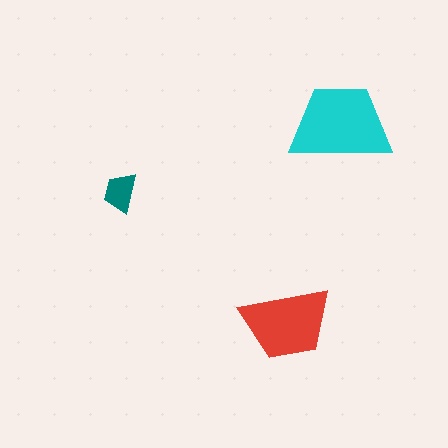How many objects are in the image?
There are 3 objects in the image.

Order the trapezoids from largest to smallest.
the cyan one, the red one, the teal one.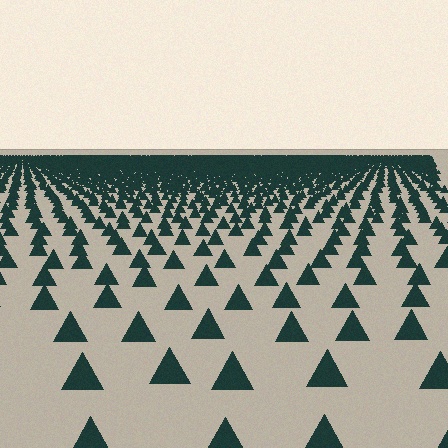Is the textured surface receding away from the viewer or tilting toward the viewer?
The surface is receding away from the viewer. Texture elements get smaller and denser toward the top.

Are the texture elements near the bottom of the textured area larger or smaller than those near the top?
Larger. Near the bottom, elements are closer to the viewer and appear at a bigger on-screen size.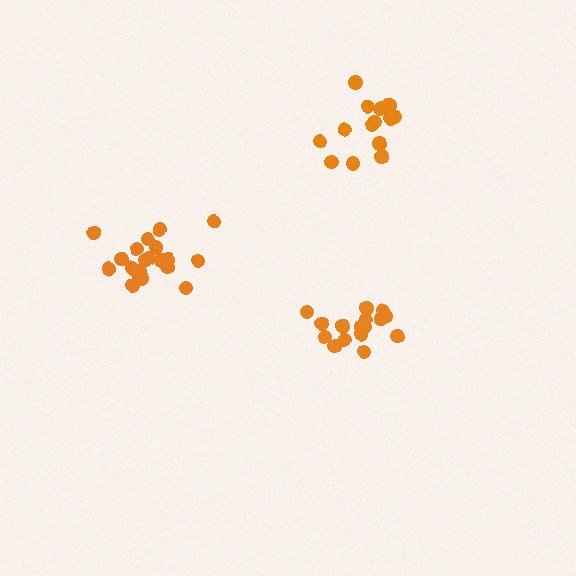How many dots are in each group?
Group 1: 16 dots, Group 2: 20 dots, Group 3: 14 dots (50 total).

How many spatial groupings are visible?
There are 3 spatial groupings.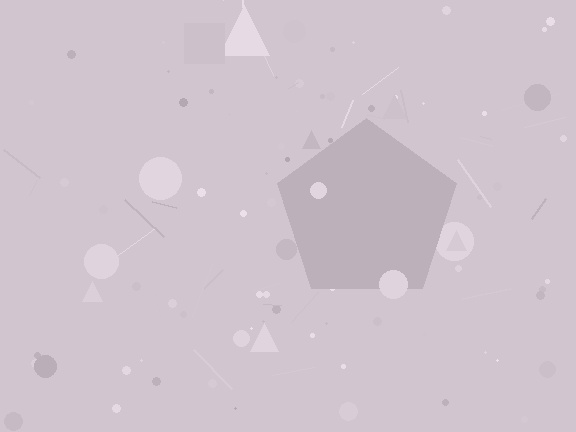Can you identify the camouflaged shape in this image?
The camouflaged shape is a pentagon.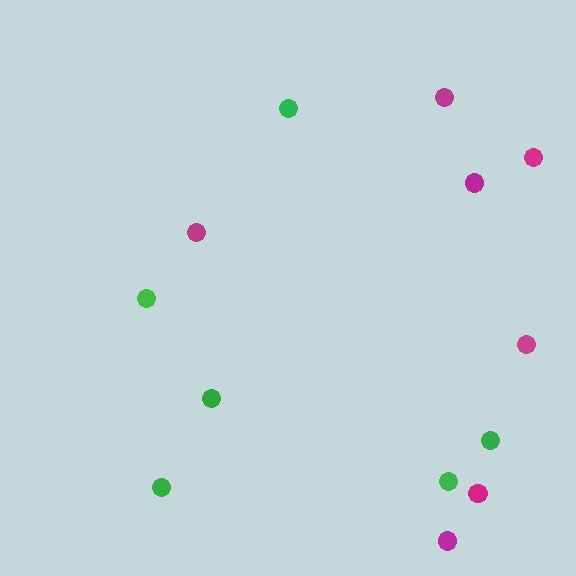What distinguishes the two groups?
There are 2 groups: one group of magenta circles (7) and one group of green circles (6).